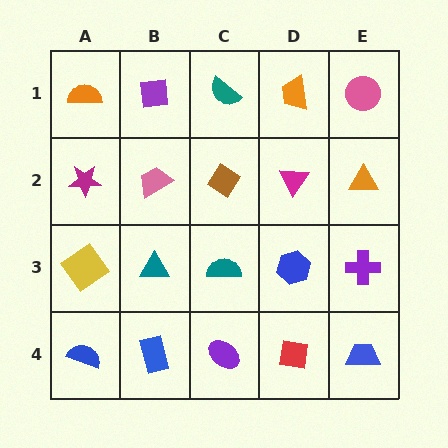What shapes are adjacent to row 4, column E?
A purple cross (row 3, column E), a red square (row 4, column D).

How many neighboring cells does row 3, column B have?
4.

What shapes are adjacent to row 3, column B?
A pink trapezoid (row 2, column B), a blue rectangle (row 4, column B), a yellow diamond (row 3, column A), a teal semicircle (row 3, column C).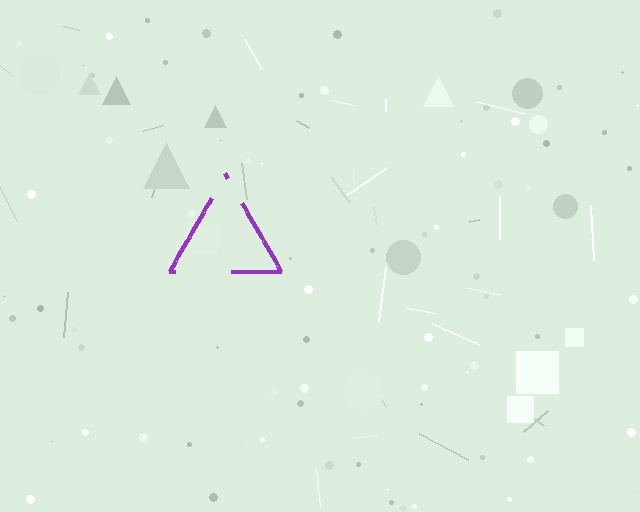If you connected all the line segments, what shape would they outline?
They would outline a triangle.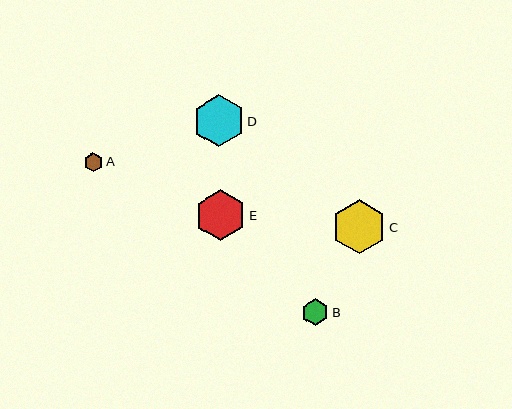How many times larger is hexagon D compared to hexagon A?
Hexagon D is approximately 2.7 times the size of hexagon A.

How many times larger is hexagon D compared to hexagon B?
Hexagon D is approximately 1.9 times the size of hexagon B.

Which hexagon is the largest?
Hexagon C is the largest with a size of approximately 54 pixels.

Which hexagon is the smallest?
Hexagon A is the smallest with a size of approximately 19 pixels.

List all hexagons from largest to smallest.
From largest to smallest: C, D, E, B, A.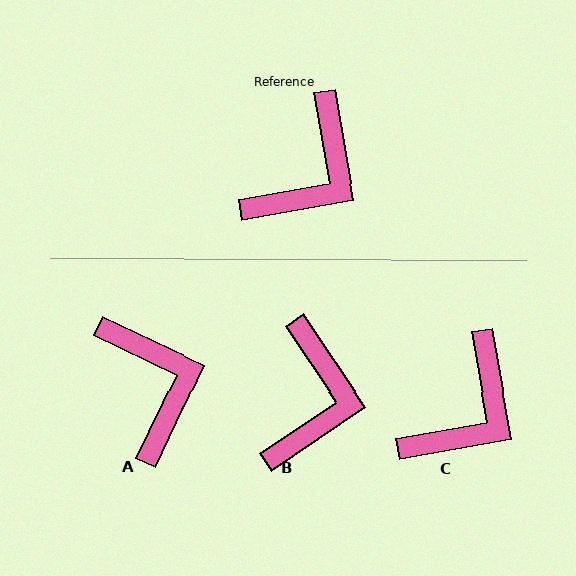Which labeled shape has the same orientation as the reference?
C.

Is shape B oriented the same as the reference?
No, it is off by about 24 degrees.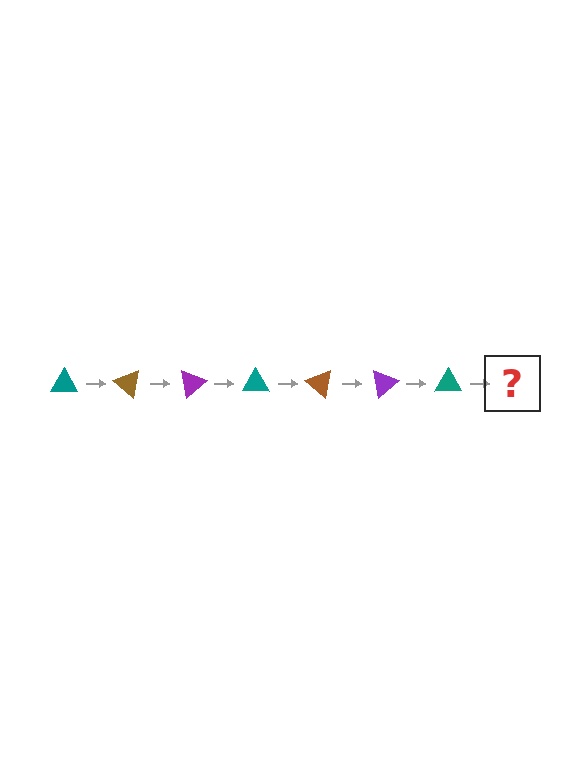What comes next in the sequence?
The next element should be a brown triangle, rotated 280 degrees from the start.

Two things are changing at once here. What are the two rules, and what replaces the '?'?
The two rules are that it rotates 40 degrees each step and the color cycles through teal, brown, and purple. The '?' should be a brown triangle, rotated 280 degrees from the start.